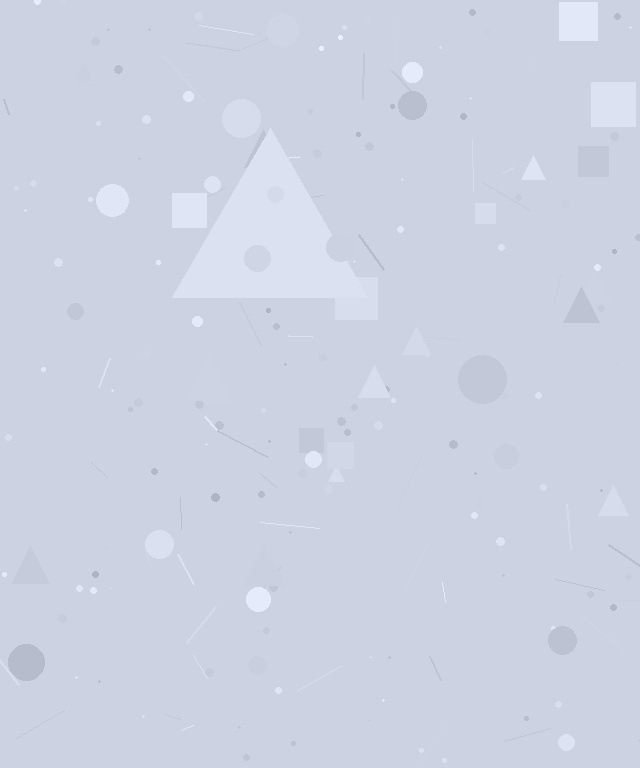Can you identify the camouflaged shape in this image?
The camouflaged shape is a triangle.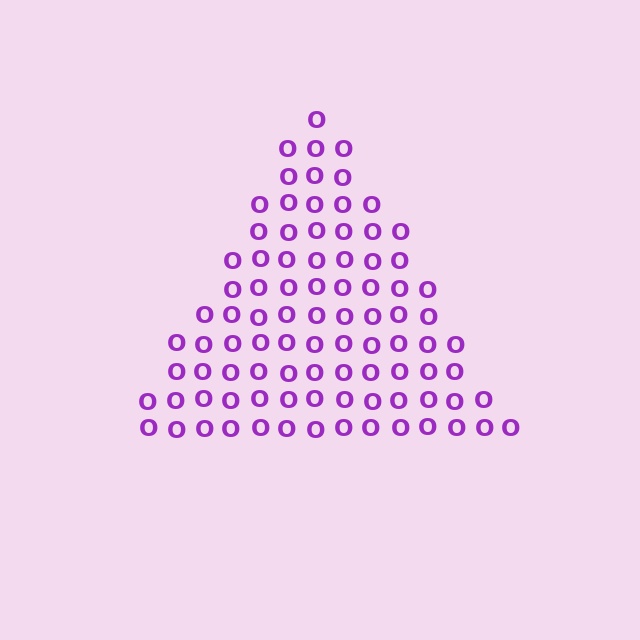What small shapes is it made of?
It is made of small letter O's.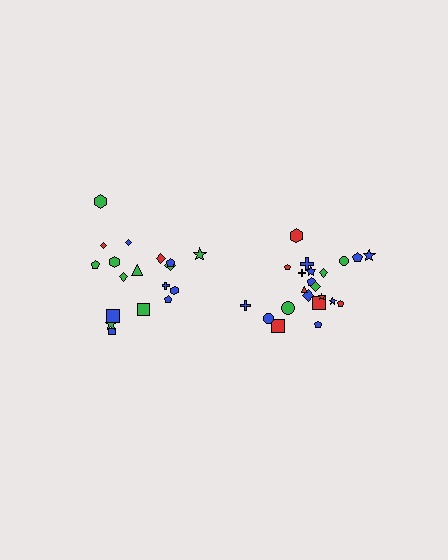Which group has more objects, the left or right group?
The right group.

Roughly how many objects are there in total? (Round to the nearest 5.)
Roughly 40 objects in total.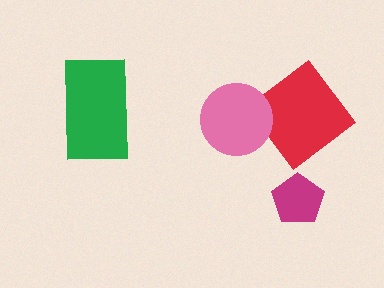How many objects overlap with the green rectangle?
0 objects overlap with the green rectangle.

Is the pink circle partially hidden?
No, no other shape covers it.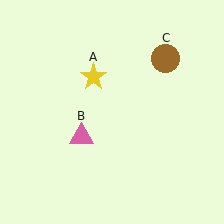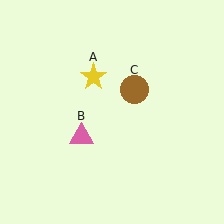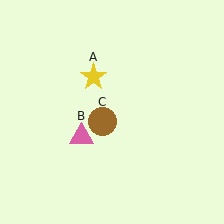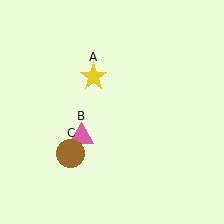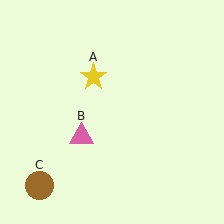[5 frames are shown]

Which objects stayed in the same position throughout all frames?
Yellow star (object A) and pink triangle (object B) remained stationary.